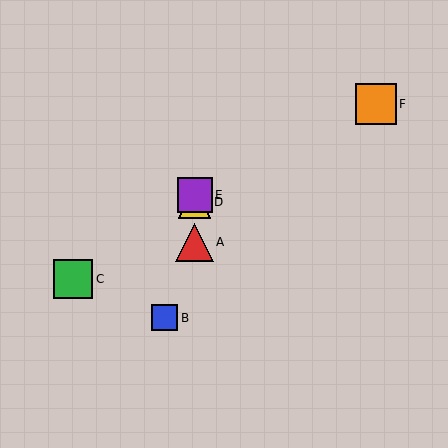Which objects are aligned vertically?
Objects A, D, E are aligned vertically.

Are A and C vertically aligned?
No, A is at x≈195 and C is at x≈73.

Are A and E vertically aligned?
Yes, both are at x≈195.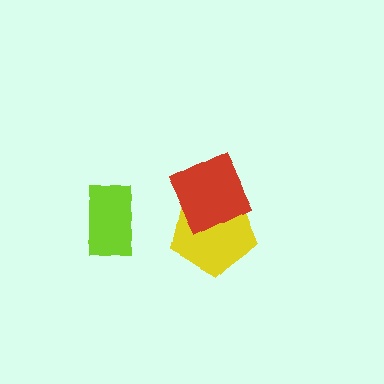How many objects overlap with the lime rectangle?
0 objects overlap with the lime rectangle.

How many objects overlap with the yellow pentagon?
1 object overlaps with the yellow pentagon.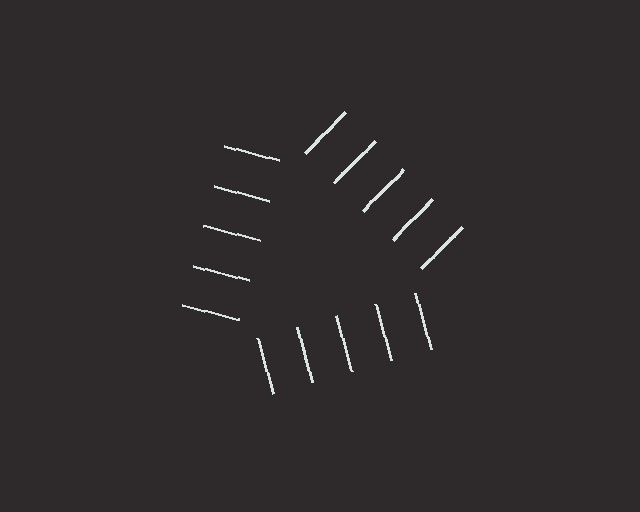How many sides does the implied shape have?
3 sides — the line-ends trace a triangle.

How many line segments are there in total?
15 — 5 along each of the 3 edges.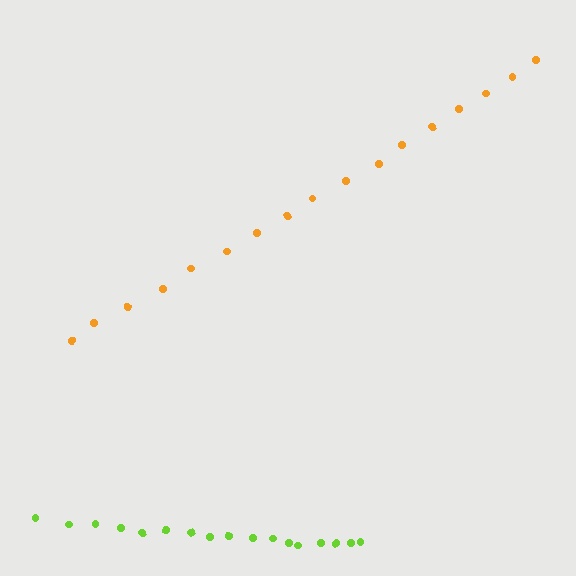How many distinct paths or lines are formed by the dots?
There are 2 distinct paths.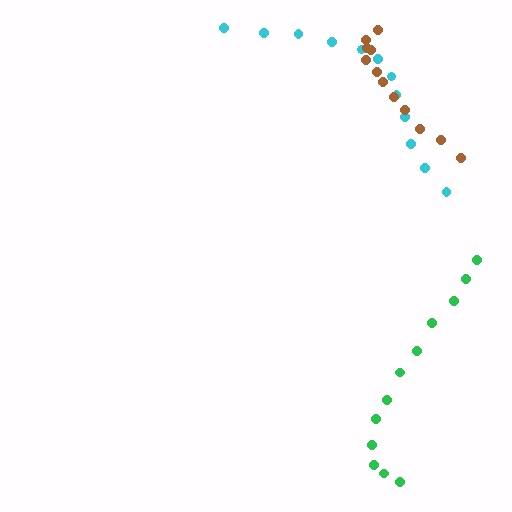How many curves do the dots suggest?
There are 3 distinct paths.